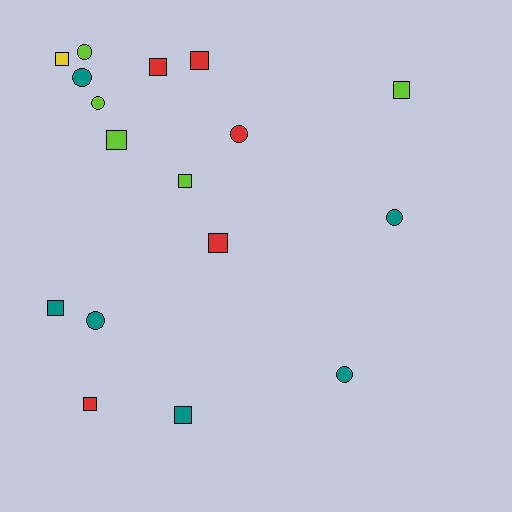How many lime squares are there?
There are 3 lime squares.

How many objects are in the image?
There are 17 objects.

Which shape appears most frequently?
Square, with 10 objects.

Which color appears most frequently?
Teal, with 6 objects.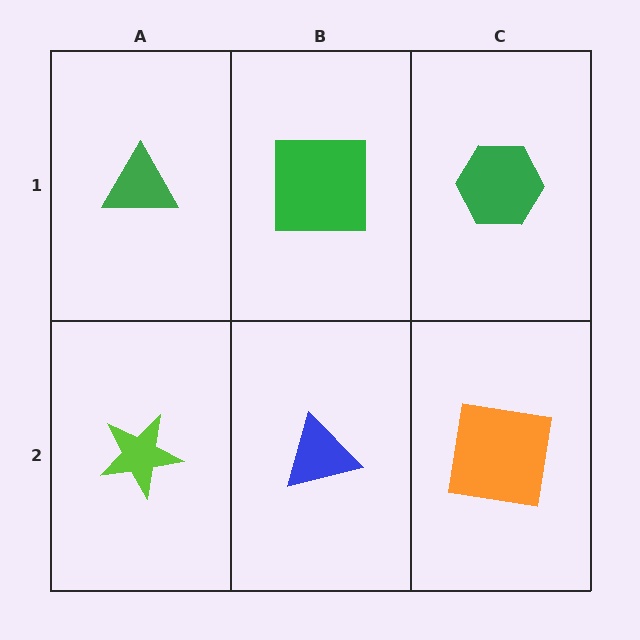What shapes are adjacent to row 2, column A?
A green triangle (row 1, column A), a blue triangle (row 2, column B).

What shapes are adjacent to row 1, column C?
An orange square (row 2, column C), a green square (row 1, column B).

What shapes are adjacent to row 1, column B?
A blue triangle (row 2, column B), a green triangle (row 1, column A), a green hexagon (row 1, column C).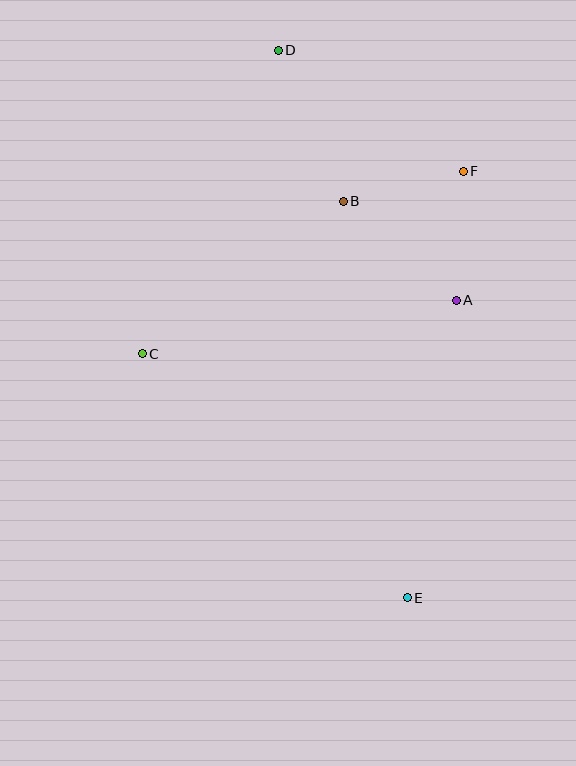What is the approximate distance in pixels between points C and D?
The distance between C and D is approximately 333 pixels.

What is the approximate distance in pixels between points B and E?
The distance between B and E is approximately 402 pixels.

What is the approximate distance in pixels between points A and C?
The distance between A and C is approximately 319 pixels.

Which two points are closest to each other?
Points B and F are closest to each other.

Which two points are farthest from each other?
Points D and E are farthest from each other.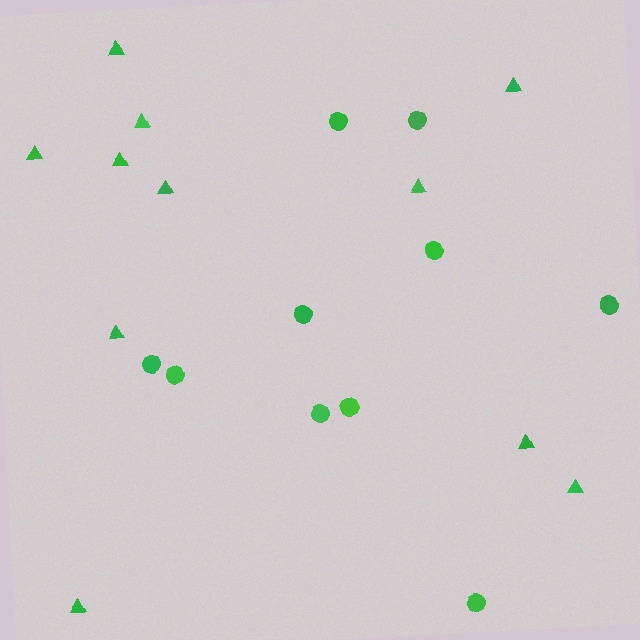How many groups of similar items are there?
There are 2 groups: one group of circles (10) and one group of triangles (11).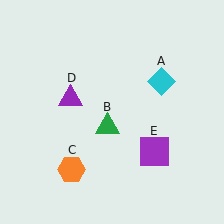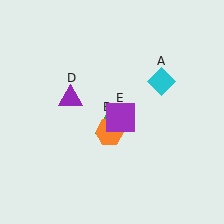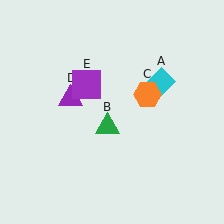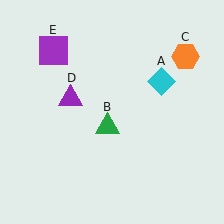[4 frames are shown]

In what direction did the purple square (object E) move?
The purple square (object E) moved up and to the left.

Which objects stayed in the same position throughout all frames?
Cyan diamond (object A) and green triangle (object B) and purple triangle (object D) remained stationary.